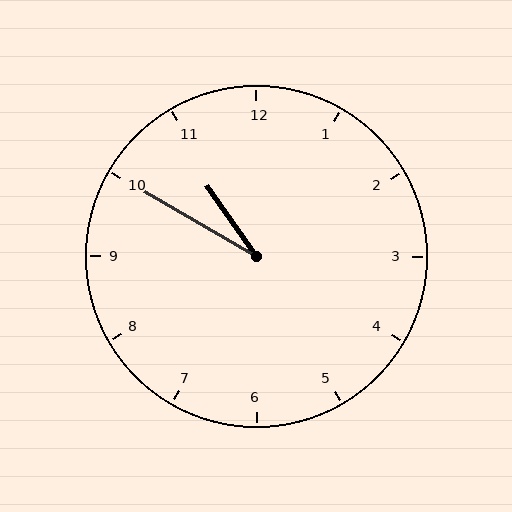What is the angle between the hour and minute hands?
Approximately 25 degrees.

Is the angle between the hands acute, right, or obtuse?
It is acute.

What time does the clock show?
10:50.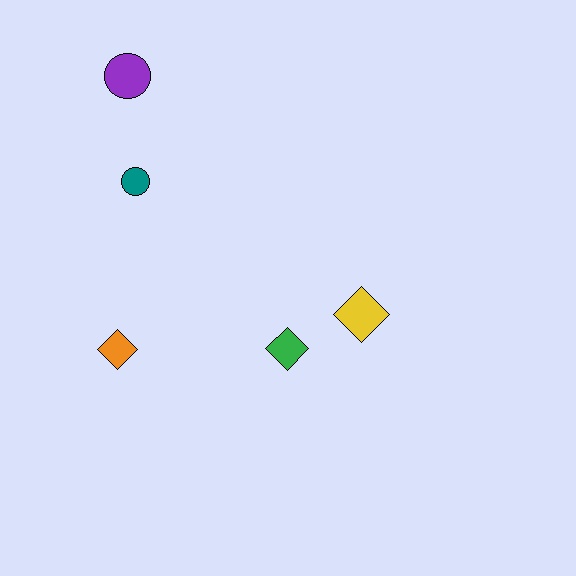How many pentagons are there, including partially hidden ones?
There are no pentagons.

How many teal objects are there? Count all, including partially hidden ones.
There is 1 teal object.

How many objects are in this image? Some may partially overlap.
There are 5 objects.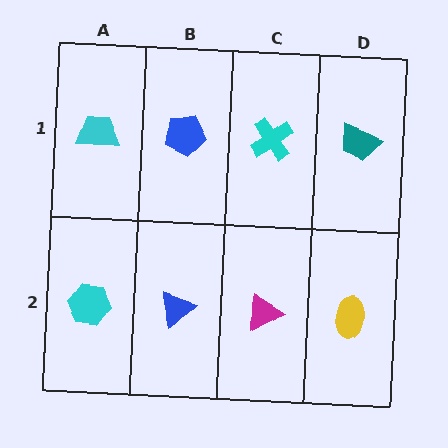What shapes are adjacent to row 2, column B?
A blue pentagon (row 1, column B), a cyan hexagon (row 2, column A), a magenta triangle (row 2, column C).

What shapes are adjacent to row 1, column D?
A yellow ellipse (row 2, column D), a cyan cross (row 1, column C).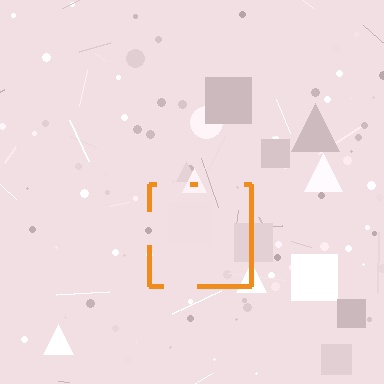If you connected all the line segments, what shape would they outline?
They would outline a square.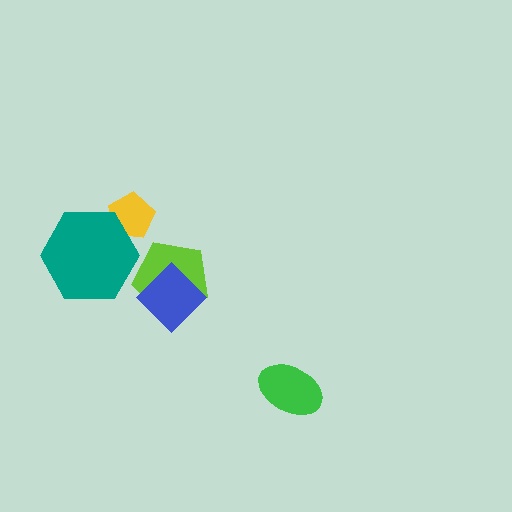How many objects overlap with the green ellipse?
0 objects overlap with the green ellipse.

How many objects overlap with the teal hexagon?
1 object overlaps with the teal hexagon.